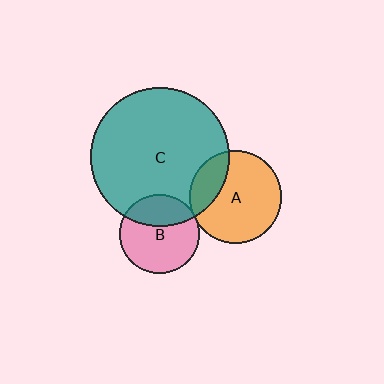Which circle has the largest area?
Circle C (teal).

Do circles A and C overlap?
Yes.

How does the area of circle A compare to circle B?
Approximately 1.3 times.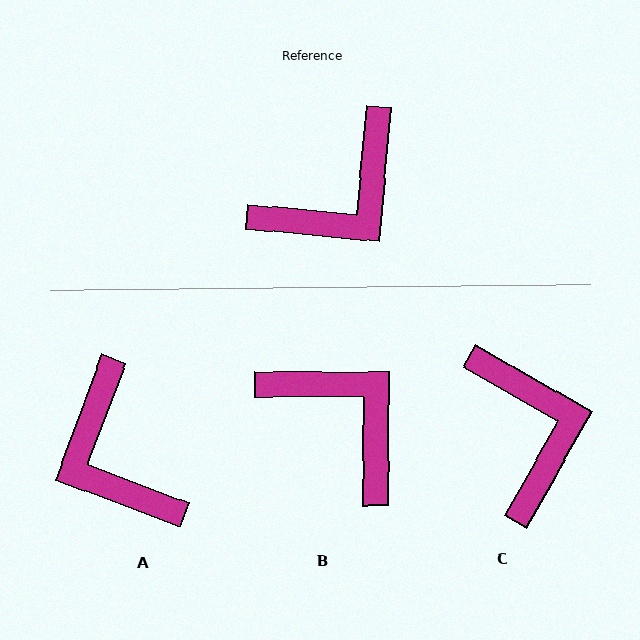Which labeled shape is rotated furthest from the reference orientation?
A, about 105 degrees away.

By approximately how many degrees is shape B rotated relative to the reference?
Approximately 95 degrees counter-clockwise.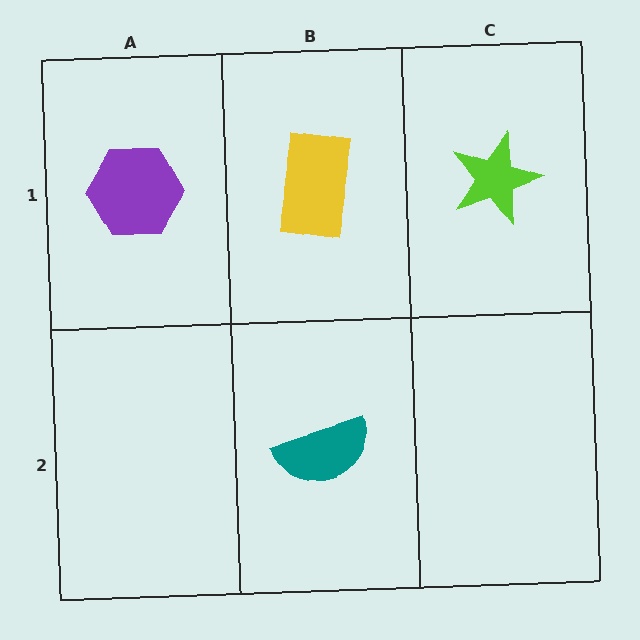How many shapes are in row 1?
3 shapes.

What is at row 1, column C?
A lime star.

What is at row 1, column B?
A yellow rectangle.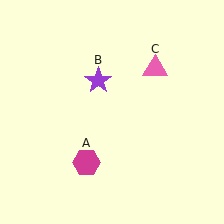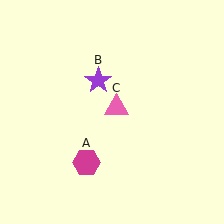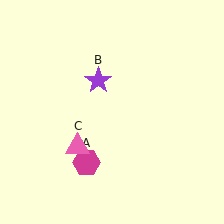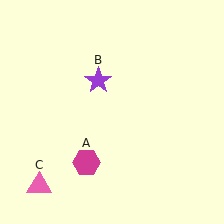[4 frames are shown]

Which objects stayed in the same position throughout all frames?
Magenta hexagon (object A) and purple star (object B) remained stationary.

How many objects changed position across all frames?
1 object changed position: pink triangle (object C).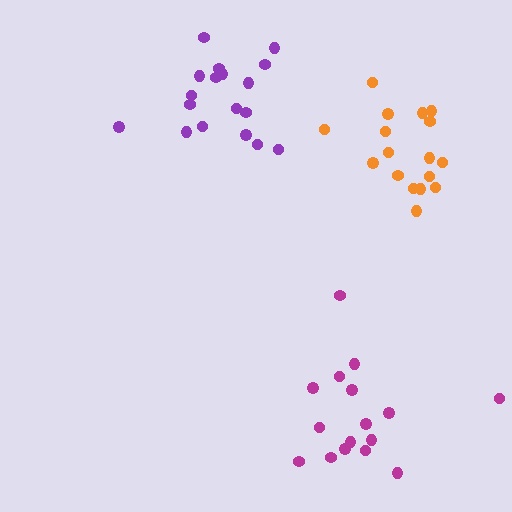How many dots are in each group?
Group 1: 16 dots, Group 2: 17 dots, Group 3: 18 dots (51 total).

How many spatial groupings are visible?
There are 3 spatial groupings.